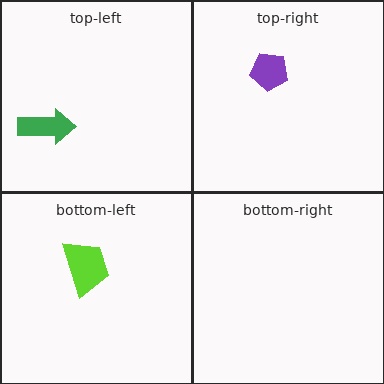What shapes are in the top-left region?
The green arrow.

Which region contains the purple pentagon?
The top-right region.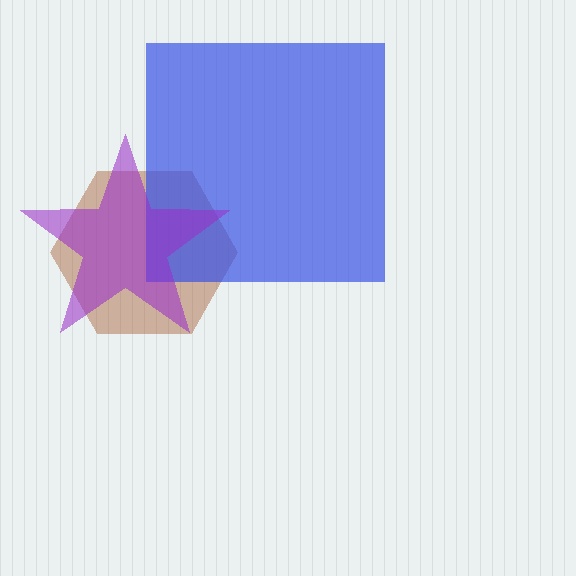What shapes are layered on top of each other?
The layered shapes are: a brown hexagon, a blue square, a purple star.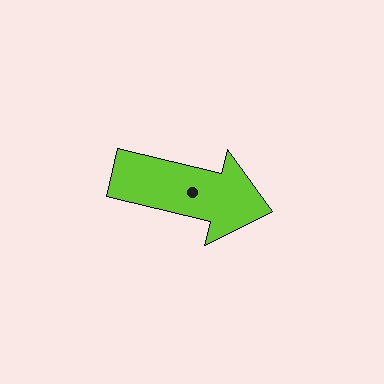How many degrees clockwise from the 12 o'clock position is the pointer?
Approximately 104 degrees.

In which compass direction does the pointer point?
East.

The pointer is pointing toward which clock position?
Roughly 3 o'clock.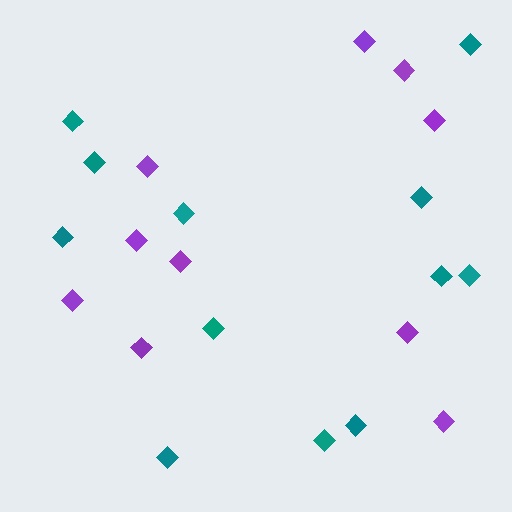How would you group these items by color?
There are 2 groups: one group of teal diamonds (12) and one group of purple diamonds (10).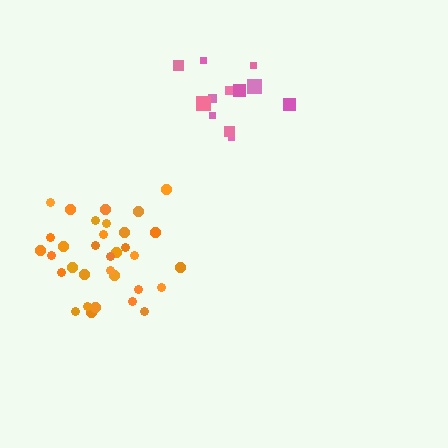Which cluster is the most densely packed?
Orange.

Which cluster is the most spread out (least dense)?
Pink.